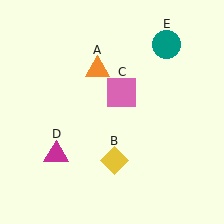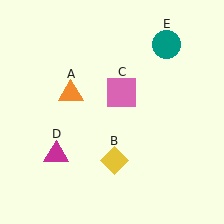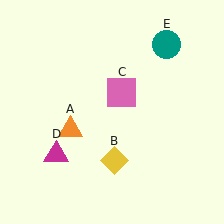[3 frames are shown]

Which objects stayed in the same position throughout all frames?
Yellow diamond (object B) and pink square (object C) and magenta triangle (object D) and teal circle (object E) remained stationary.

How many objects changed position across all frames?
1 object changed position: orange triangle (object A).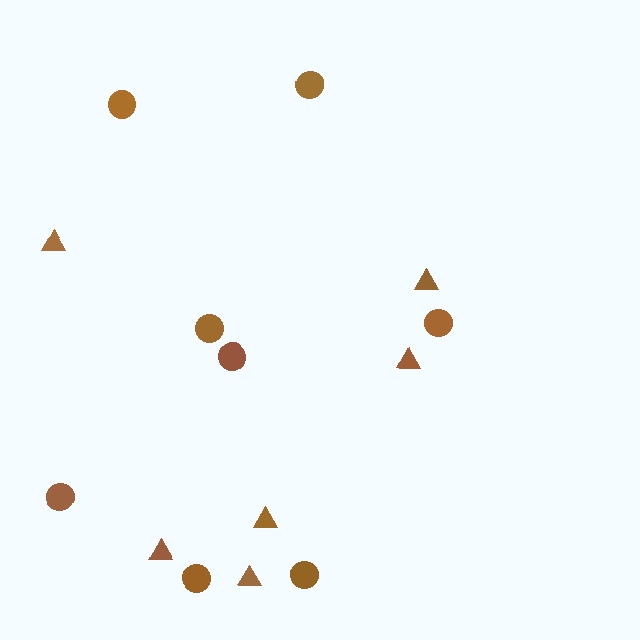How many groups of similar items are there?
There are 2 groups: one group of triangles (6) and one group of circles (8).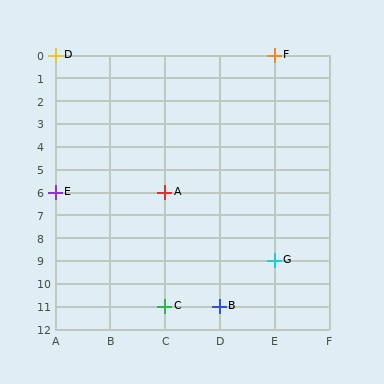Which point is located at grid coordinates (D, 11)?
Point B is at (D, 11).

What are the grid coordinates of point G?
Point G is at grid coordinates (E, 9).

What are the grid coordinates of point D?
Point D is at grid coordinates (A, 0).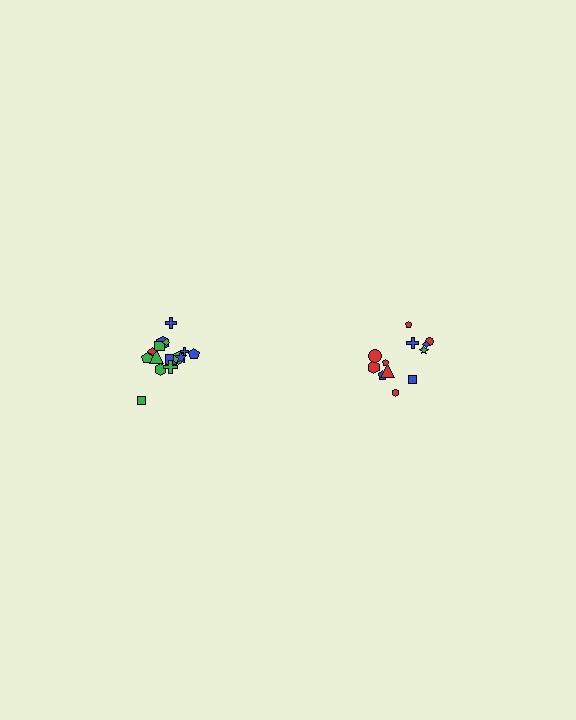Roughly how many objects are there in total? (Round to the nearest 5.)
Roughly 25 objects in total.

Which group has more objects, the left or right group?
The left group.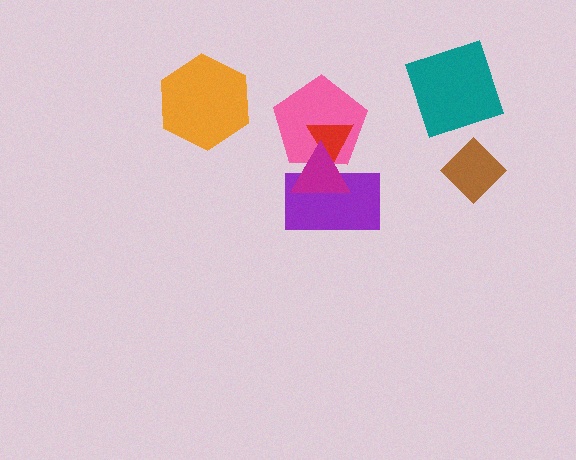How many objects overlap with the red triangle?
3 objects overlap with the red triangle.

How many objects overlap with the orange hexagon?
0 objects overlap with the orange hexagon.